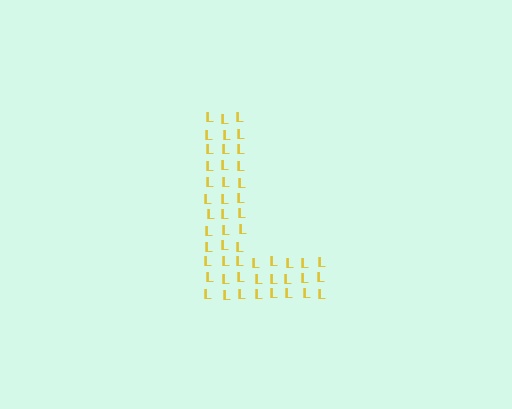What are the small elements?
The small elements are letter L's.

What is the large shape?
The large shape is the letter L.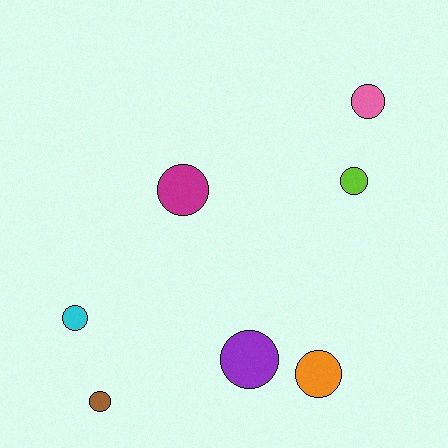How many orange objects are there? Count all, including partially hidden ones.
There is 1 orange object.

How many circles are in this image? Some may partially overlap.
There are 7 circles.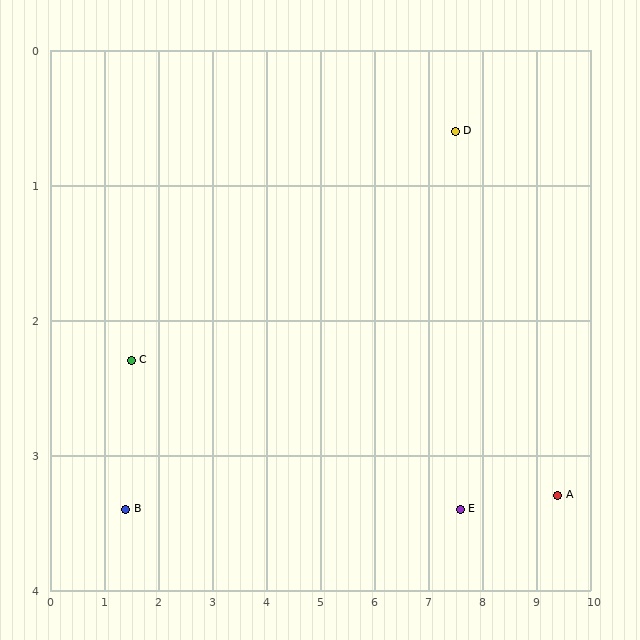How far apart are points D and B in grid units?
Points D and B are about 6.7 grid units apart.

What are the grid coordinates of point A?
Point A is at approximately (9.4, 3.3).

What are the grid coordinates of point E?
Point E is at approximately (7.6, 3.4).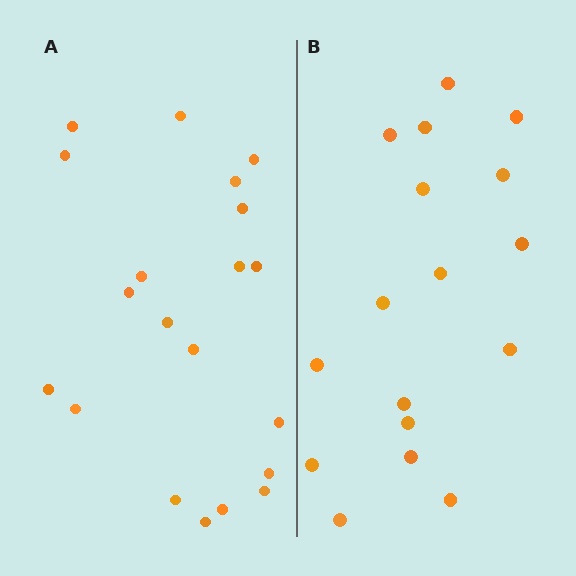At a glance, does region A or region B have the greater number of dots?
Region A (the left region) has more dots.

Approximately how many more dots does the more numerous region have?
Region A has just a few more — roughly 2 or 3 more dots than region B.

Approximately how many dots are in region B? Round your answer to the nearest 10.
About 20 dots. (The exact count is 17, which rounds to 20.)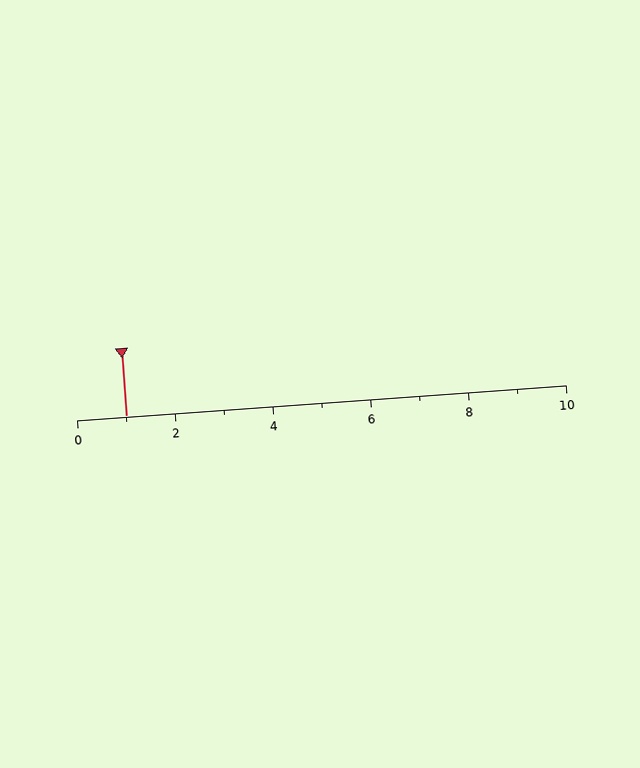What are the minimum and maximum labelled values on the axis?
The axis runs from 0 to 10.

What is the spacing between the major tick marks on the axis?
The major ticks are spaced 2 apart.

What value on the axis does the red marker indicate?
The marker indicates approximately 1.